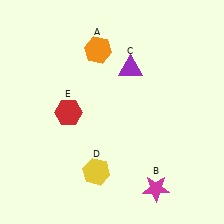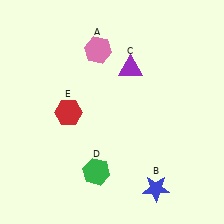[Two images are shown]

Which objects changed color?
A changed from orange to pink. B changed from magenta to blue. D changed from yellow to green.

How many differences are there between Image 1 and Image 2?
There are 3 differences between the two images.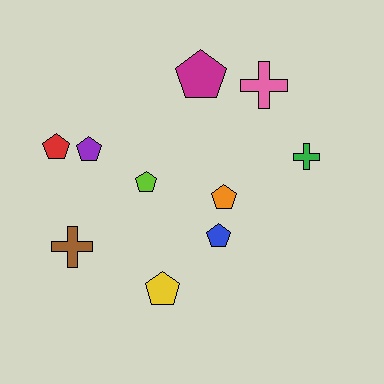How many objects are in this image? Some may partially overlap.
There are 10 objects.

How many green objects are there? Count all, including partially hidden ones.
There is 1 green object.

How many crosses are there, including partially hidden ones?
There are 3 crosses.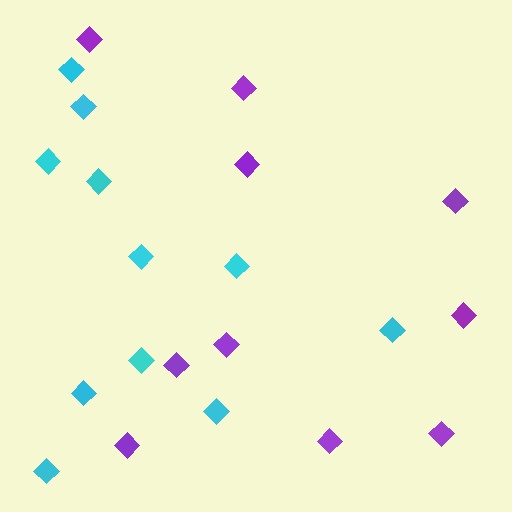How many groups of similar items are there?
There are 2 groups: one group of purple diamonds (10) and one group of cyan diamonds (11).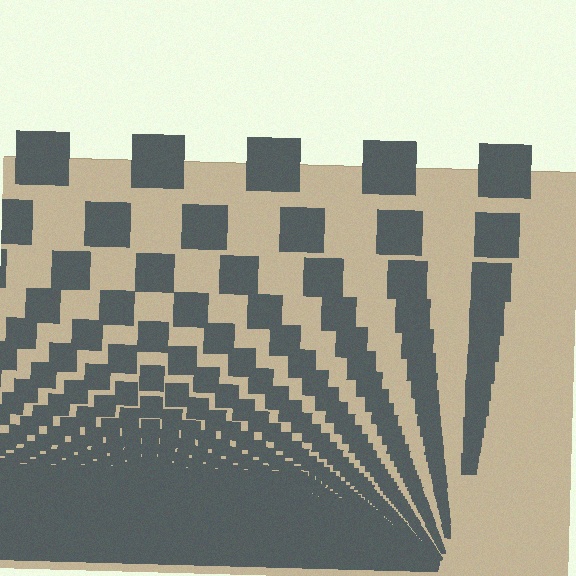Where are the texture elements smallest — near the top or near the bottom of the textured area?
Near the bottom.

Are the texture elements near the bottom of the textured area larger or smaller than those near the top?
Smaller. The gradient is inverted — elements near the bottom are smaller and denser.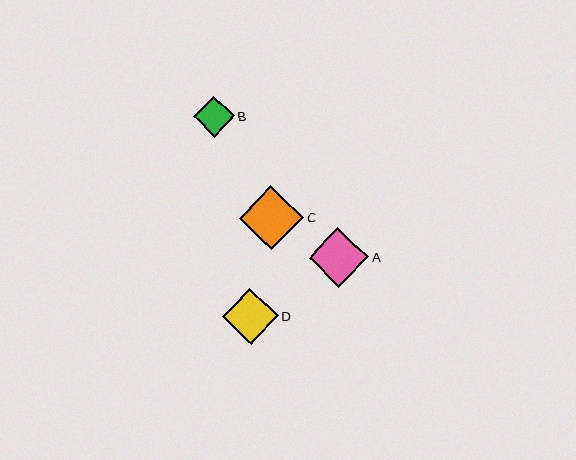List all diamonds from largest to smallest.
From largest to smallest: C, A, D, B.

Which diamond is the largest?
Diamond C is the largest with a size of approximately 64 pixels.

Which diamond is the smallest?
Diamond B is the smallest with a size of approximately 41 pixels.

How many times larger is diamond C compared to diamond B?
Diamond C is approximately 1.6 times the size of diamond B.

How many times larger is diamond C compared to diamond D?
Diamond C is approximately 1.2 times the size of diamond D.